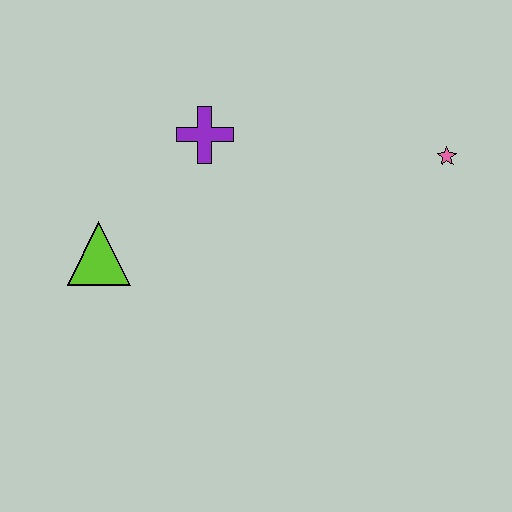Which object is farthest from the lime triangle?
The pink star is farthest from the lime triangle.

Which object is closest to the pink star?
The purple cross is closest to the pink star.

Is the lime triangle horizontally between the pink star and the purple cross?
No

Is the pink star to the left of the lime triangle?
No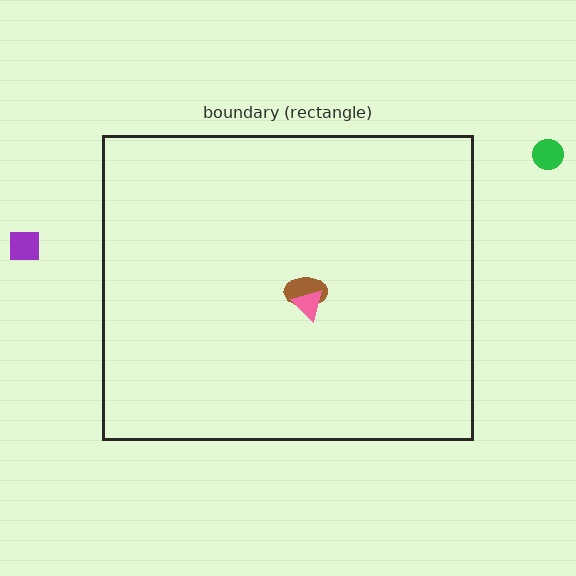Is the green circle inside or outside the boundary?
Outside.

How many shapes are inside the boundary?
2 inside, 2 outside.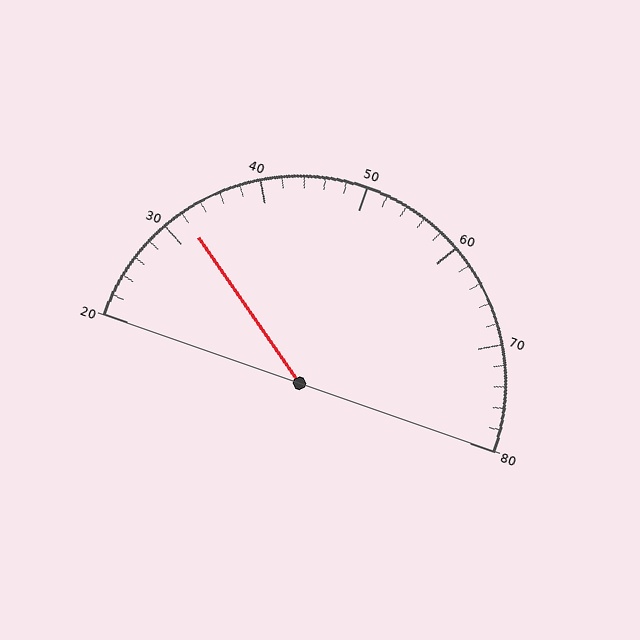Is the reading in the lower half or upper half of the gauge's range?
The reading is in the lower half of the range (20 to 80).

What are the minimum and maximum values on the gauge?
The gauge ranges from 20 to 80.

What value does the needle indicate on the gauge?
The needle indicates approximately 32.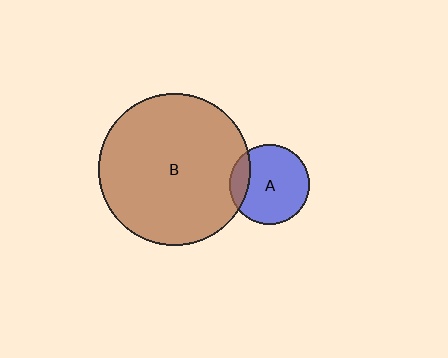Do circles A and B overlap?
Yes.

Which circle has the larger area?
Circle B (brown).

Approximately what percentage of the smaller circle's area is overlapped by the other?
Approximately 15%.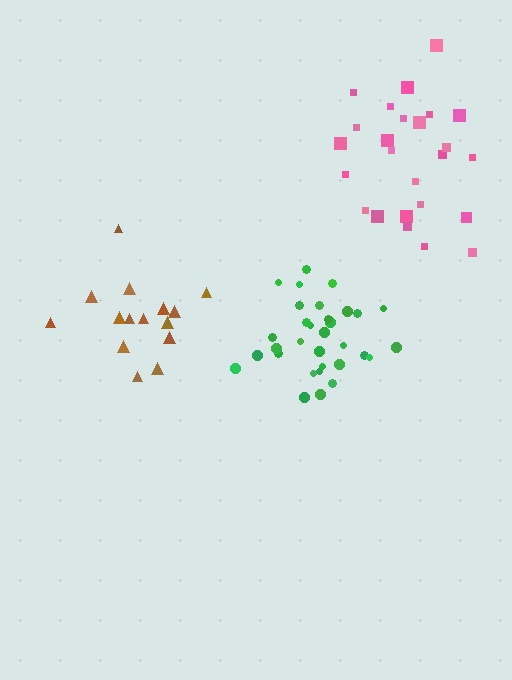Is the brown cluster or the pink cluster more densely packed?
Pink.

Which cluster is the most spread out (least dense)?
Brown.